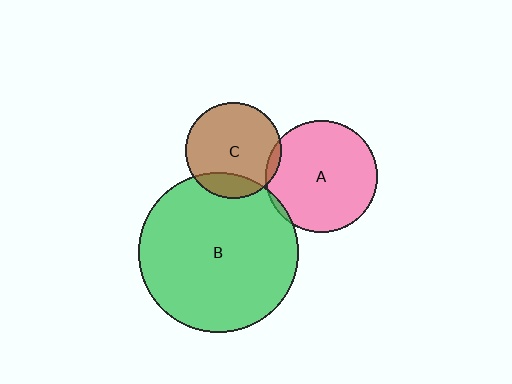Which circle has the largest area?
Circle B (green).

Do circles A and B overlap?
Yes.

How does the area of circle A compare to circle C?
Approximately 1.4 times.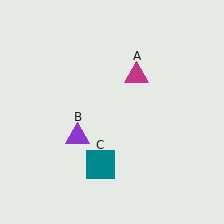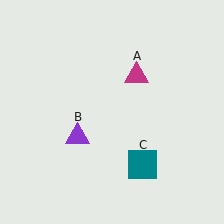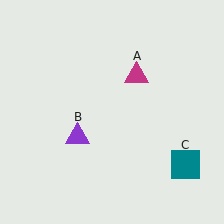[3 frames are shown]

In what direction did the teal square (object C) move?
The teal square (object C) moved right.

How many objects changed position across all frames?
1 object changed position: teal square (object C).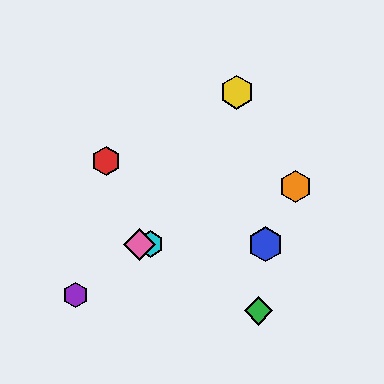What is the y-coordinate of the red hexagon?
The red hexagon is at y≈161.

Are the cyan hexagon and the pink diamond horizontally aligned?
Yes, both are at y≈244.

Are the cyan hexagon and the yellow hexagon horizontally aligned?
No, the cyan hexagon is at y≈244 and the yellow hexagon is at y≈92.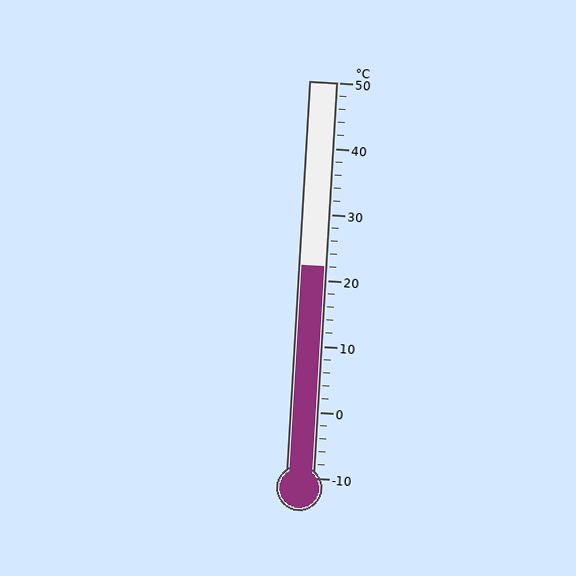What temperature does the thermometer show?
The thermometer shows approximately 22°C.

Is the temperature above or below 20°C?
The temperature is above 20°C.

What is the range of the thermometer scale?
The thermometer scale ranges from -10°C to 50°C.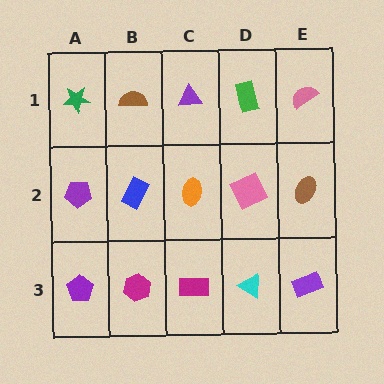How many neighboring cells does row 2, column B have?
4.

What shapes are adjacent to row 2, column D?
A green rectangle (row 1, column D), a cyan triangle (row 3, column D), an orange ellipse (row 2, column C), a brown ellipse (row 2, column E).